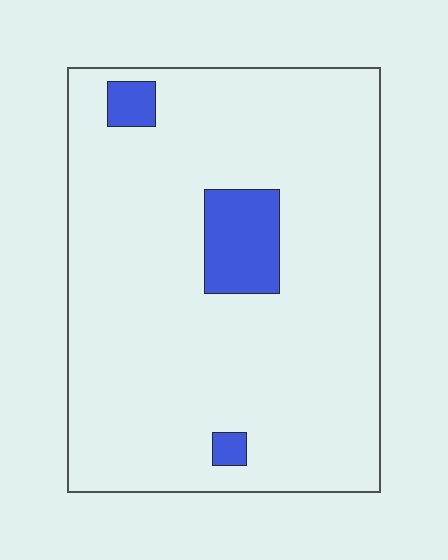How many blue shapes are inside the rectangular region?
3.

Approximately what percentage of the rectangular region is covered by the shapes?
Approximately 10%.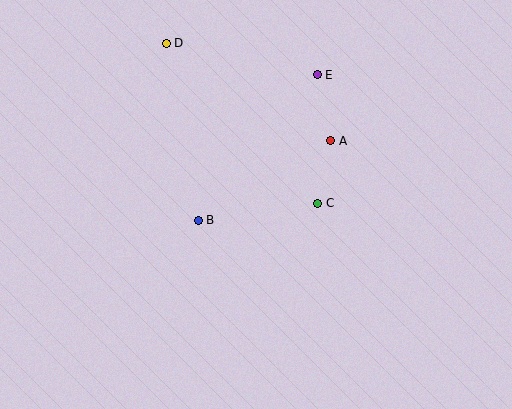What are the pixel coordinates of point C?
Point C is at (318, 203).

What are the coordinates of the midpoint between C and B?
The midpoint between C and B is at (258, 212).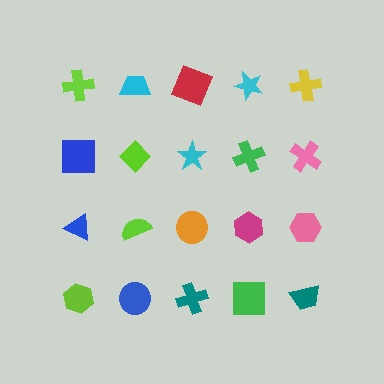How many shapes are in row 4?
5 shapes.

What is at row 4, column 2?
A blue circle.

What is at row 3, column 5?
A pink hexagon.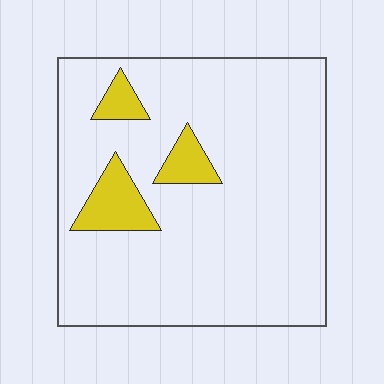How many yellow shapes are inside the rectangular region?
3.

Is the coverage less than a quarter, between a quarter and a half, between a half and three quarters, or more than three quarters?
Less than a quarter.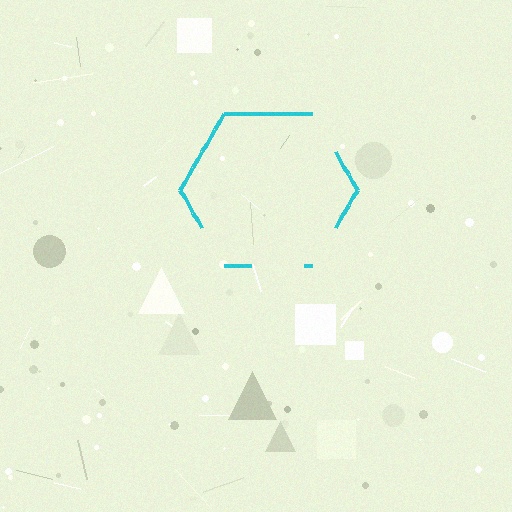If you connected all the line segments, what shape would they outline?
They would outline a hexagon.